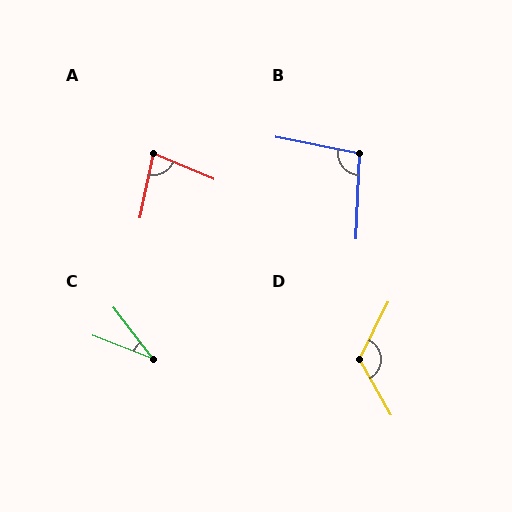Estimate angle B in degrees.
Approximately 98 degrees.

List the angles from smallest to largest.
C (32°), A (79°), B (98°), D (125°).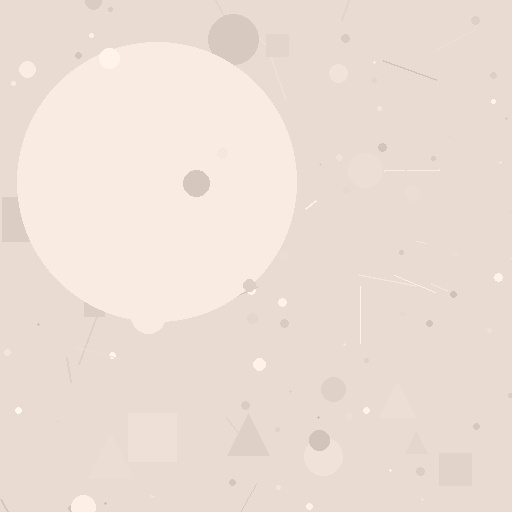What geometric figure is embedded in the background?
A circle is embedded in the background.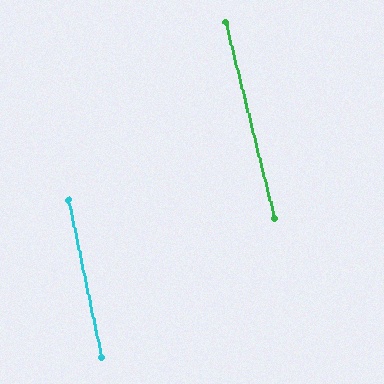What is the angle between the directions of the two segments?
Approximately 2 degrees.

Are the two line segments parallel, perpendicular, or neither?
Parallel — their directions differ by only 1.9°.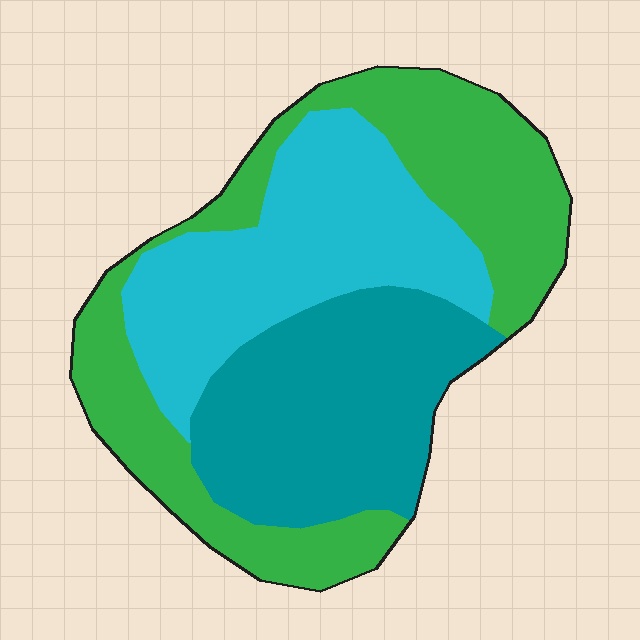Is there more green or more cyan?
Green.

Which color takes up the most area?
Green, at roughly 40%.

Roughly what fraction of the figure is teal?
Teal takes up about one third (1/3) of the figure.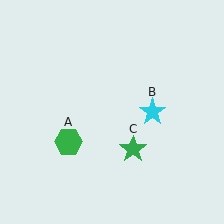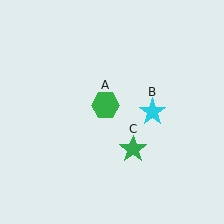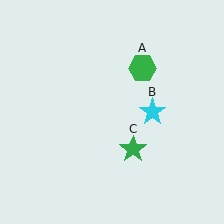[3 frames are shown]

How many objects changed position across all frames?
1 object changed position: green hexagon (object A).